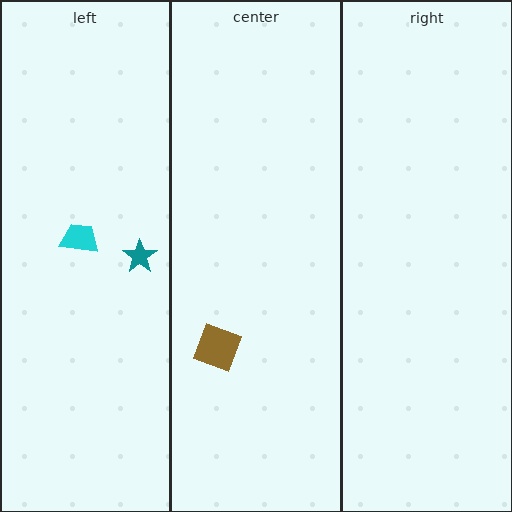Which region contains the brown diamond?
The center region.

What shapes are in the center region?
The brown diamond.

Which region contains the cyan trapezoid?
The left region.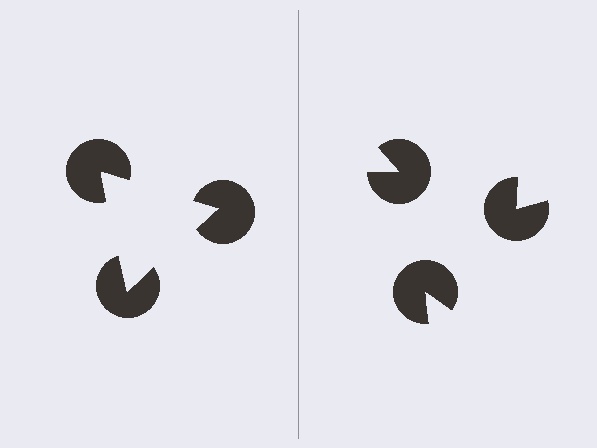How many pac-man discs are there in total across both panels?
6 — 3 on each side.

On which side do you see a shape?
An illusory triangle appears on the left side. On the right side the wedge cuts are rotated, so no coherent shape forms.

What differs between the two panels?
The pac-man discs are positioned identically on both sides; only the wedge orientations differ. On the left they align to a triangle; on the right they are misaligned.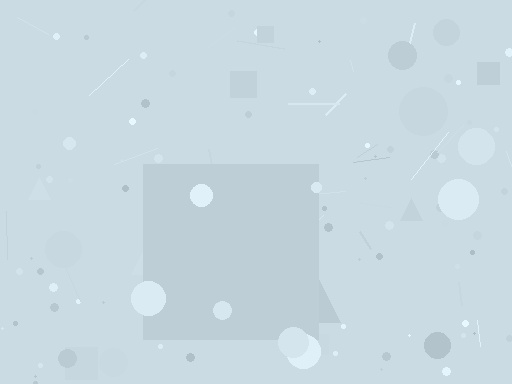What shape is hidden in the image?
A square is hidden in the image.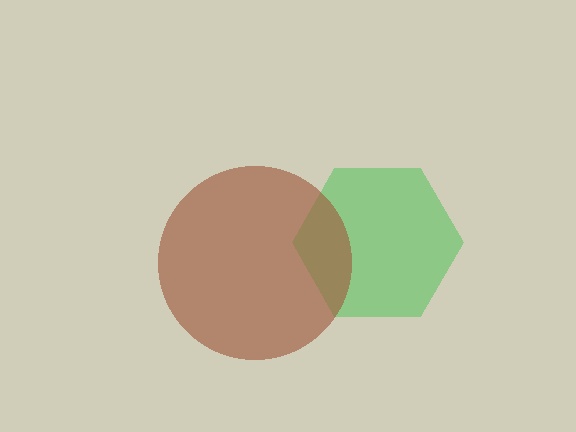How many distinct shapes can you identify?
There are 2 distinct shapes: a green hexagon, a brown circle.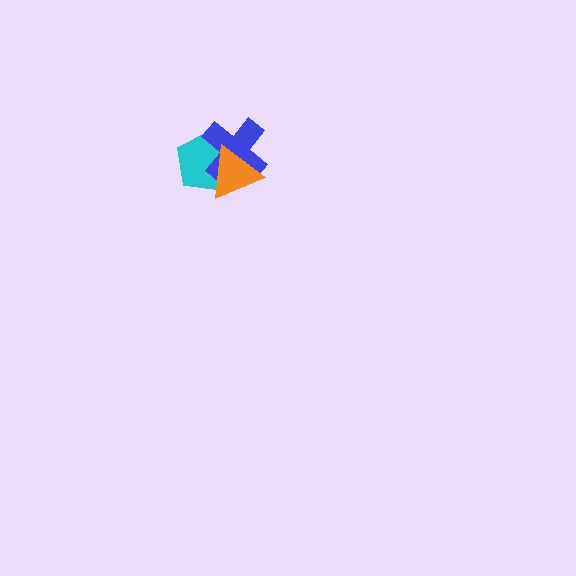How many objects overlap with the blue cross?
2 objects overlap with the blue cross.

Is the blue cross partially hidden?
Yes, it is partially covered by another shape.